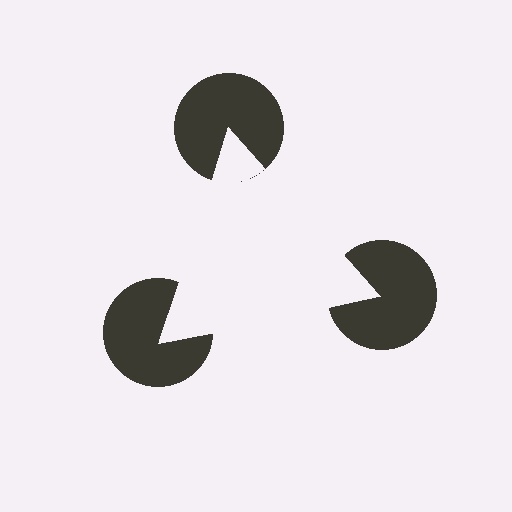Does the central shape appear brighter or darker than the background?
It typically appears slightly brighter than the background, even though no actual brightness change is drawn.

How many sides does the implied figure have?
3 sides.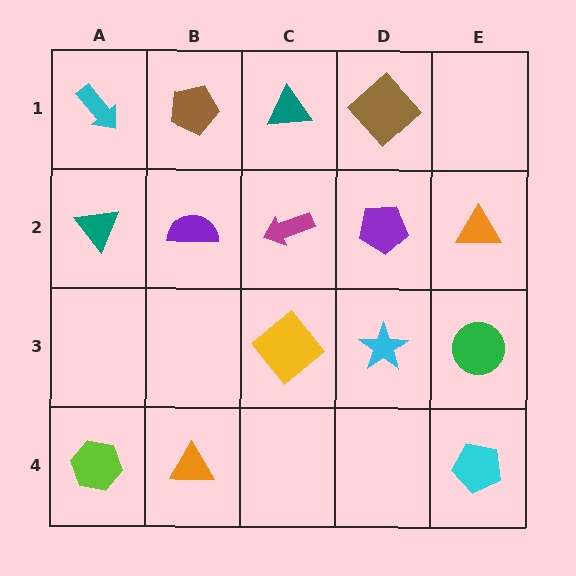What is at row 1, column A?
A cyan arrow.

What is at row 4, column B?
An orange triangle.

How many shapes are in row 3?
3 shapes.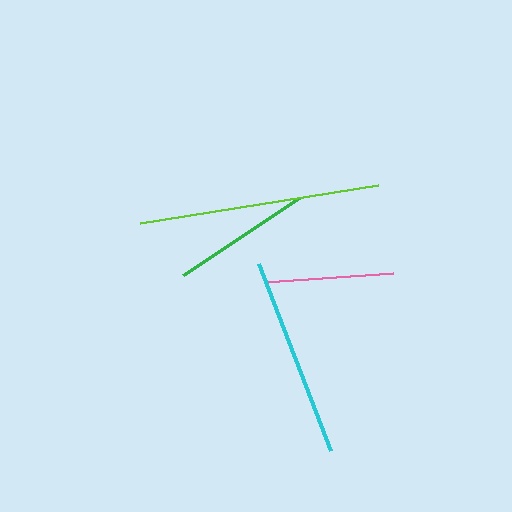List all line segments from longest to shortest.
From longest to shortest: lime, cyan, green, pink.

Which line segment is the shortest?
The pink line is the shortest at approximately 128 pixels.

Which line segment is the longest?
The lime line is the longest at approximately 241 pixels.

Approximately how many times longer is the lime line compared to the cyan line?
The lime line is approximately 1.2 times the length of the cyan line.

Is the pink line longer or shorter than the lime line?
The lime line is longer than the pink line.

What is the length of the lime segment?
The lime segment is approximately 241 pixels long.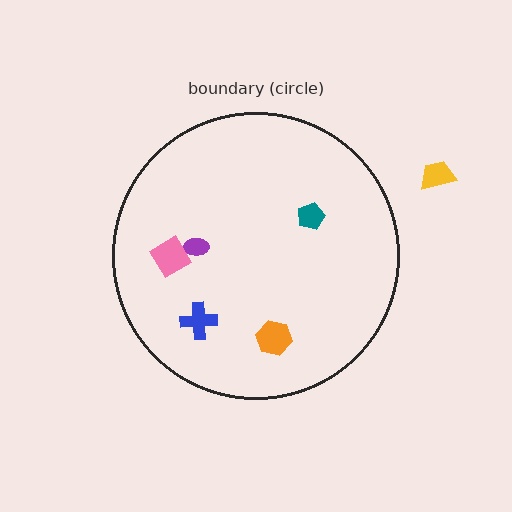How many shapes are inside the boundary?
5 inside, 1 outside.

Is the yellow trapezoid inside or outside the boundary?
Outside.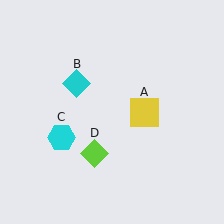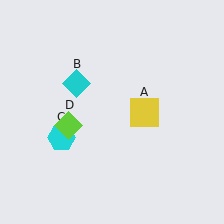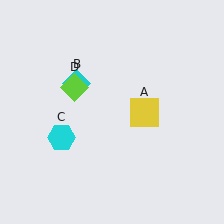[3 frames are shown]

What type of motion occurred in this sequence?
The lime diamond (object D) rotated clockwise around the center of the scene.